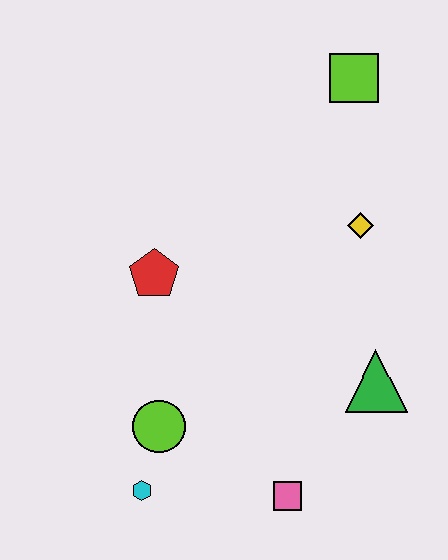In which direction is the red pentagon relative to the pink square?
The red pentagon is above the pink square.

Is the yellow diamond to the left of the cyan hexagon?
No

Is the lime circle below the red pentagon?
Yes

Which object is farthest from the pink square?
The lime square is farthest from the pink square.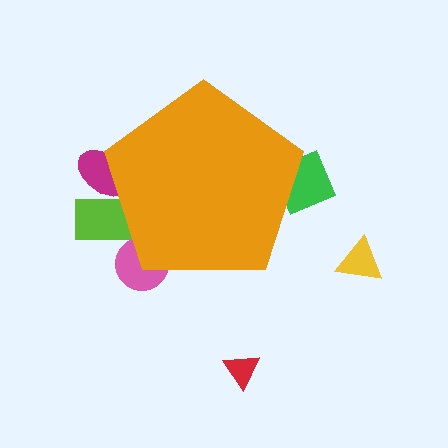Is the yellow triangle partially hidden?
No, the yellow triangle is fully visible.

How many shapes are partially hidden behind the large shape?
4 shapes are partially hidden.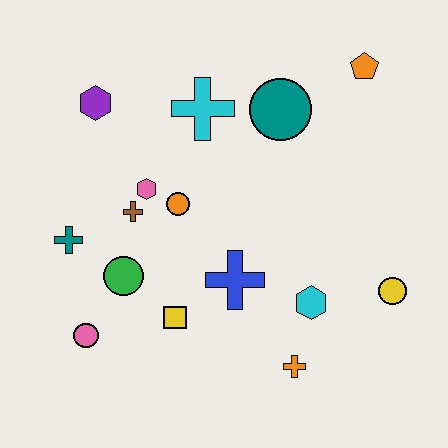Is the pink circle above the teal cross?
No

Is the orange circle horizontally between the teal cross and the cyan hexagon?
Yes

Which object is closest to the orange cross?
The cyan hexagon is closest to the orange cross.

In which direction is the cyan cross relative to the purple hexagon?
The cyan cross is to the right of the purple hexagon.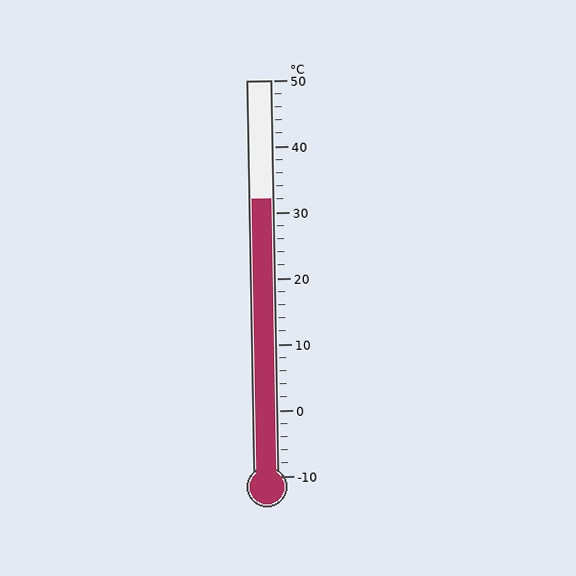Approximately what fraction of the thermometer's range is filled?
The thermometer is filled to approximately 70% of its range.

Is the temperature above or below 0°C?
The temperature is above 0°C.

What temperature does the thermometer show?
The thermometer shows approximately 32°C.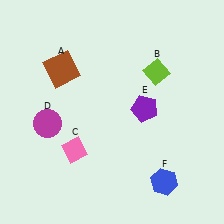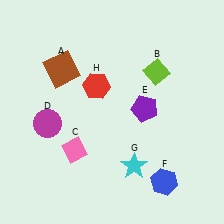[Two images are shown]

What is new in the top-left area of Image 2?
A red hexagon (H) was added in the top-left area of Image 2.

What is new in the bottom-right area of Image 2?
A cyan star (G) was added in the bottom-right area of Image 2.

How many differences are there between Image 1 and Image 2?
There are 2 differences between the two images.